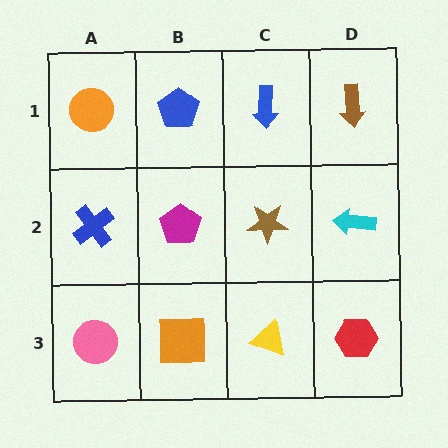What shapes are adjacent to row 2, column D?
A brown arrow (row 1, column D), a red hexagon (row 3, column D), a brown star (row 2, column C).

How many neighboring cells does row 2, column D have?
3.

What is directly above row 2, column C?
A blue arrow.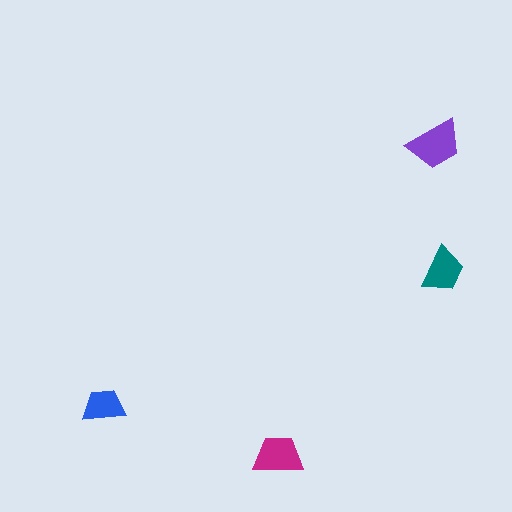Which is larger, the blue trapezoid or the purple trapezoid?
The purple one.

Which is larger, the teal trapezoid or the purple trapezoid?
The purple one.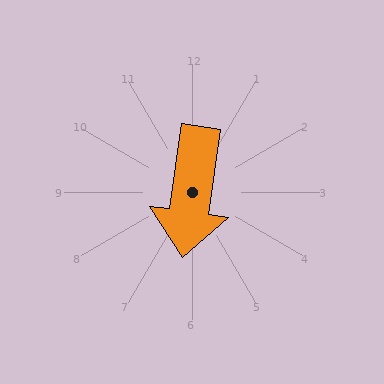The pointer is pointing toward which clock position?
Roughly 6 o'clock.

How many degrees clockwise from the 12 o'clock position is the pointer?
Approximately 188 degrees.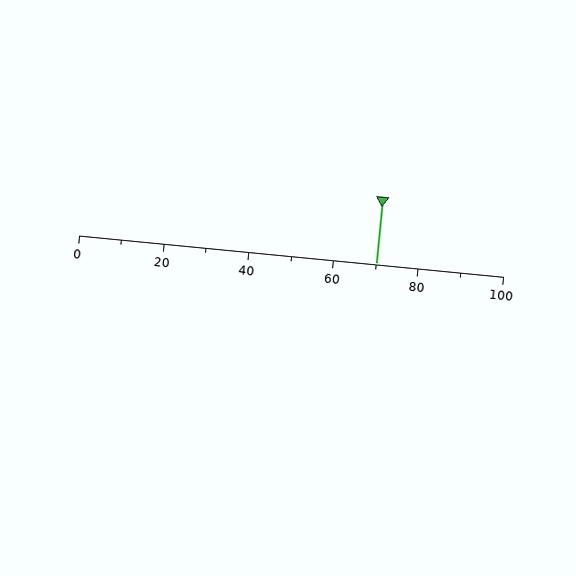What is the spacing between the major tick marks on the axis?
The major ticks are spaced 20 apart.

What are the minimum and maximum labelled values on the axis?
The axis runs from 0 to 100.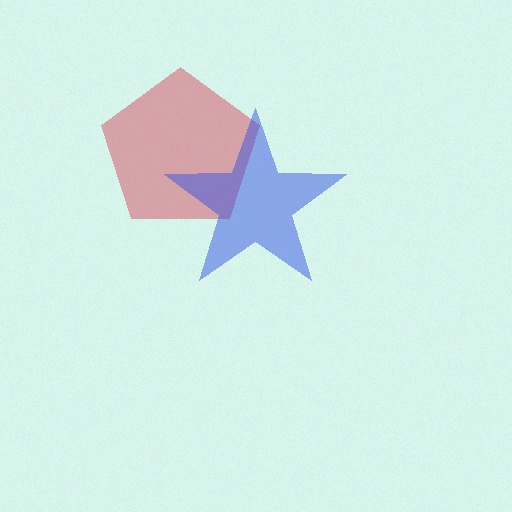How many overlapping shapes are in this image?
There are 2 overlapping shapes in the image.